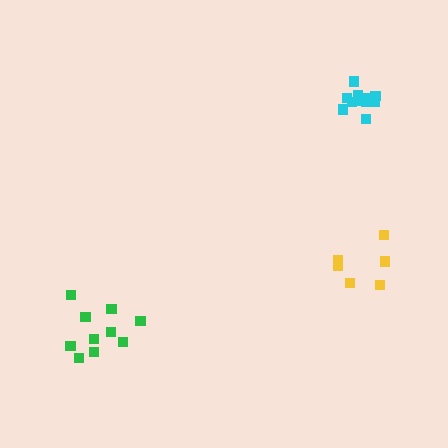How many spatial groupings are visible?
There are 3 spatial groupings.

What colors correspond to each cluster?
The clusters are colored: green, yellow, cyan.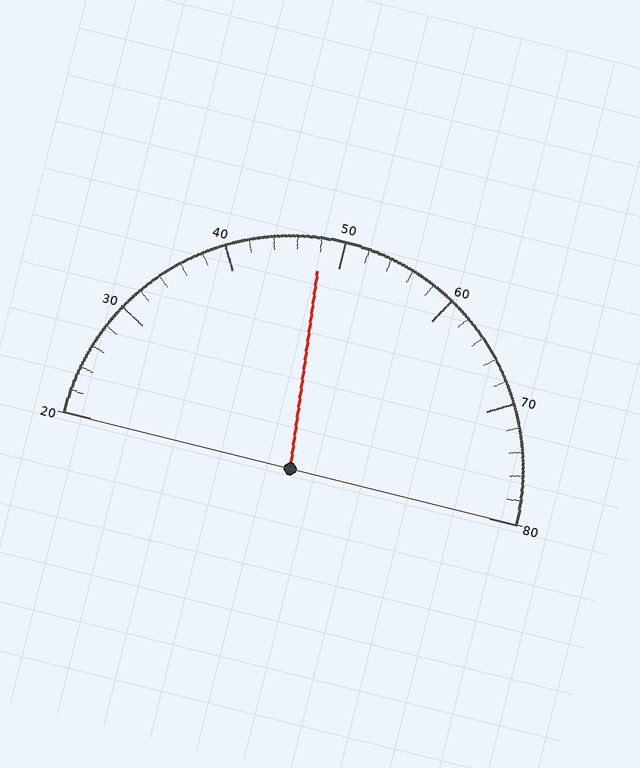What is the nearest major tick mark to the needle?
The nearest major tick mark is 50.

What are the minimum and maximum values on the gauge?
The gauge ranges from 20 to 80.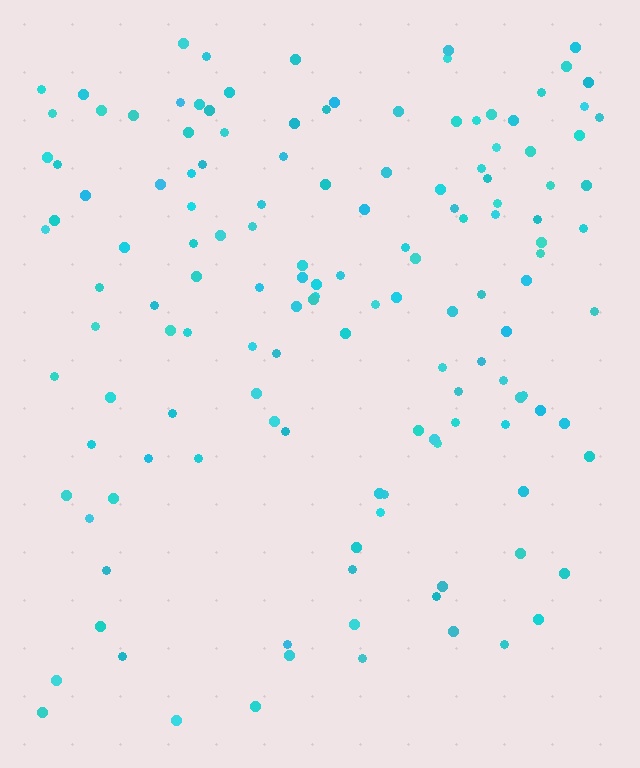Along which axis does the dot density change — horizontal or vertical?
Vertical.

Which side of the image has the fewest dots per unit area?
The bottom.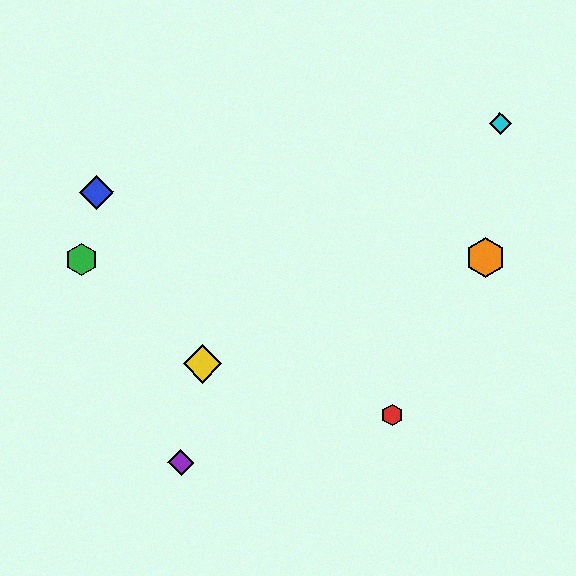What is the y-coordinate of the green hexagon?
The green hexagon is at y≈259.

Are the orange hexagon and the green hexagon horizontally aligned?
Yes, both are at y≈258.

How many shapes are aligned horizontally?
2 shapes (the green hexagon, the orange hexagon) are aligned horizontally.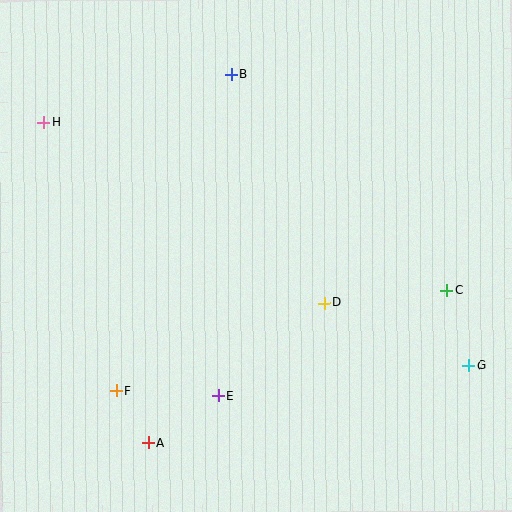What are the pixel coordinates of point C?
Point C is at (447, 290).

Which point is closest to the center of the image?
Point D at (325, 303) is closest to the center.